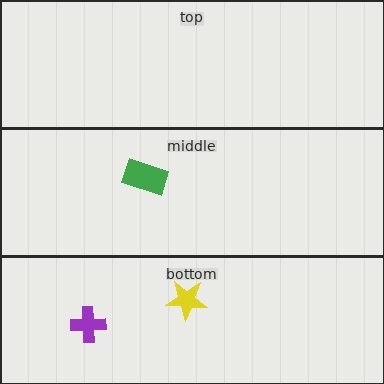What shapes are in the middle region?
The green rectangle.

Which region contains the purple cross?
The bottom region.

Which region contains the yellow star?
The bottom region.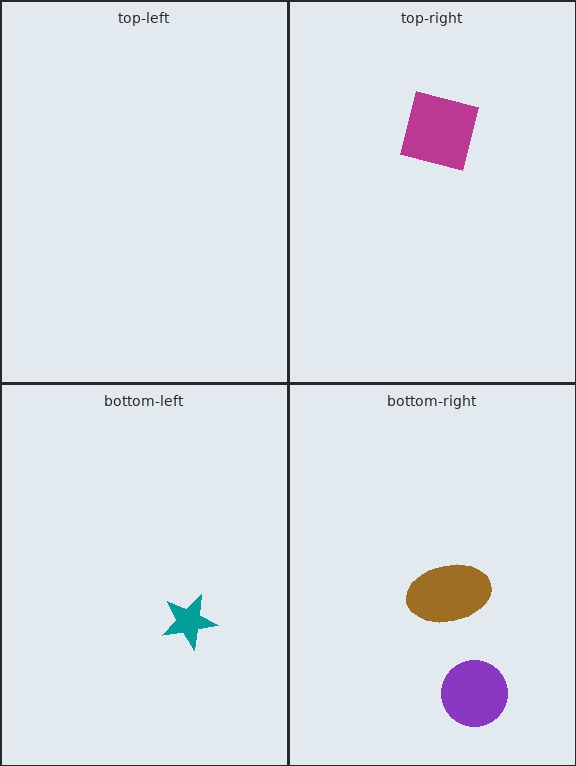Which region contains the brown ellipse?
The bottom-right region.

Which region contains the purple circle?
The bottom-right region.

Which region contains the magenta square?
The top-right region.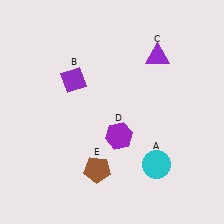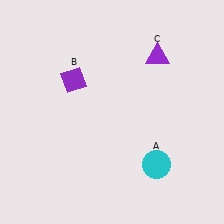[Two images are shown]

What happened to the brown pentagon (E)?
The brown pentagon (E) was removed in Image 2. It was in the bottom-left area of Image 1.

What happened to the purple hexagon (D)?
The purple hexagon (D) was removed in Image 2. It was in the bottom-right area of Image 1.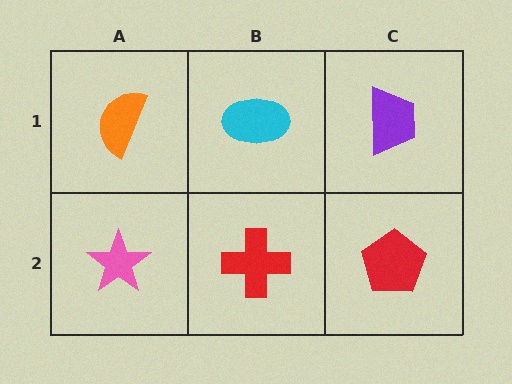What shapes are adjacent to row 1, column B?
A red cross (row 2, column B), an orange semicircle (row 1, column A), a purple trapezoid (row 1, column C).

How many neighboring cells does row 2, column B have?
3.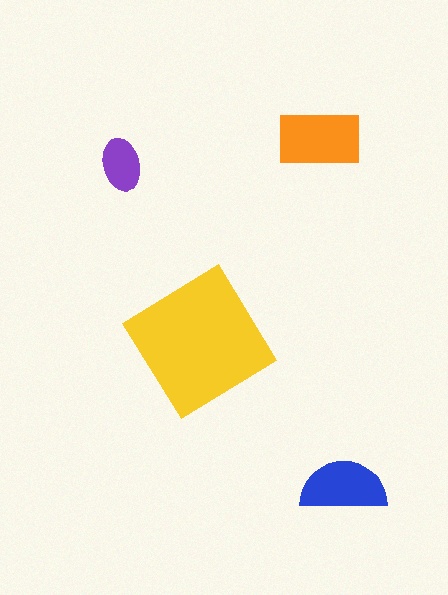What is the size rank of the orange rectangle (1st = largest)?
2nd.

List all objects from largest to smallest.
The yellow diamond, the orange rectangle, the blue semicircle, the purple ellipse.